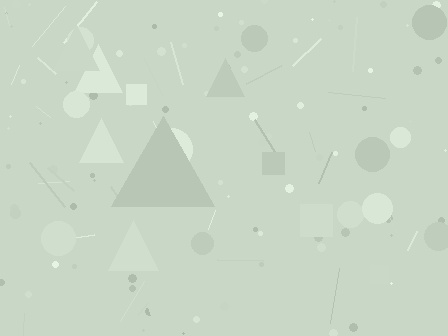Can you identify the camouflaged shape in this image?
The camouflaged shape is a triangle.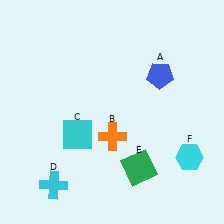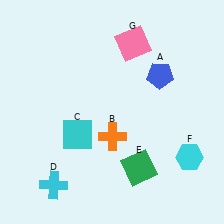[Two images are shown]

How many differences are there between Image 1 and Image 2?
There is 1 difference between the two images.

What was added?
A pink square (G) was added in Image 2.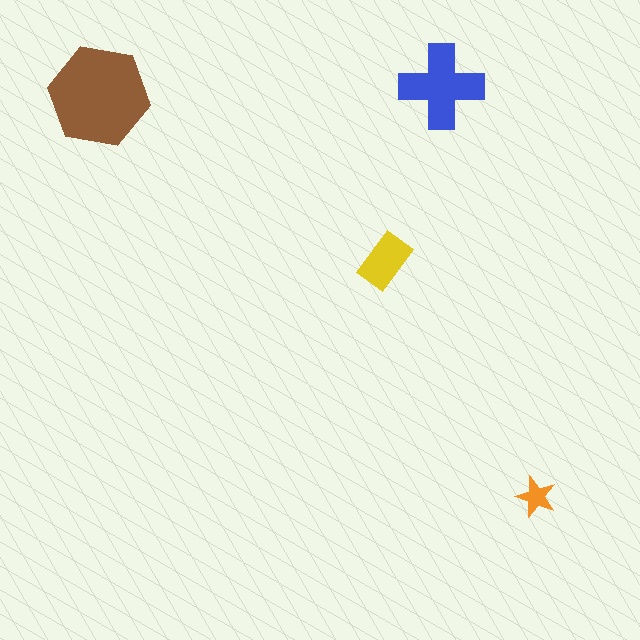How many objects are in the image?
There are 4 objects in the image.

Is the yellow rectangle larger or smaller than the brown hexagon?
Smaller.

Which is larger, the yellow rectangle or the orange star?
The yellow rectangle.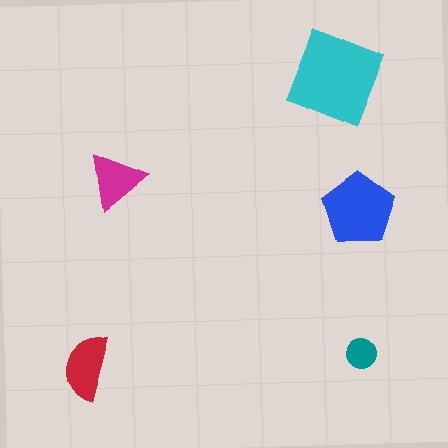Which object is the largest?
The cyan square.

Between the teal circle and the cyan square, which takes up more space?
The cyan square.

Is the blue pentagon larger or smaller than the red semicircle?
Larger.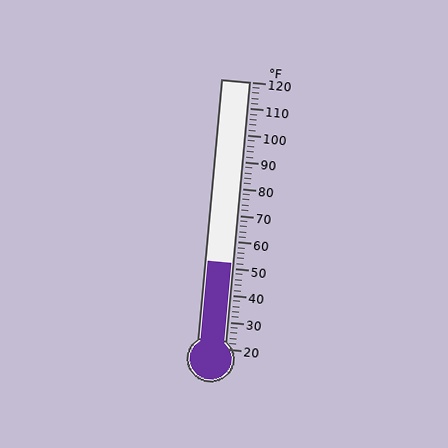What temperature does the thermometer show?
The thermometer shows approximately 52°F.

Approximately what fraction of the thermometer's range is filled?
The thermometer is filled to approximately 30% of its range.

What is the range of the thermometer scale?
The thermometer scale ranges from 20°F to 120°F.